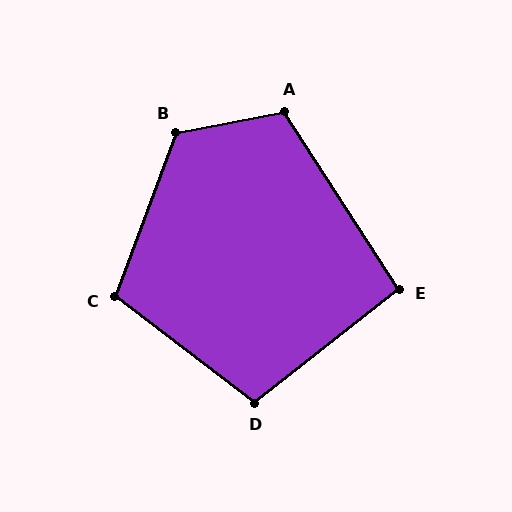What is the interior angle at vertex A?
Approximately 112 degrees (obtuse).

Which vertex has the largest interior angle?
B, at approximately 121 degrees.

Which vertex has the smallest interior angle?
E, at approximately 95 degrees.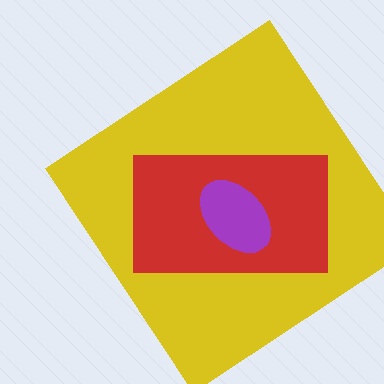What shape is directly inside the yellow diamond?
The red rectangle.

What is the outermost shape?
The yellow diamond.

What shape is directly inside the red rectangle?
The purple ellipse.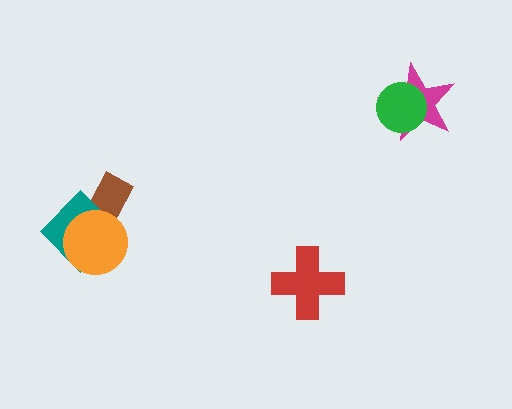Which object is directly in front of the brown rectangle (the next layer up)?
The teal diamond is directly in front of the brown rectangle.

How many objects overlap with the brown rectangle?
2 objects overlap with the brown rectangle.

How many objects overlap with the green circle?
1 object overlaps with the green circle.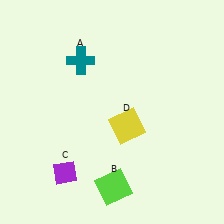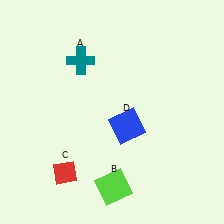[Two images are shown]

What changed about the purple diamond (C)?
In Image 1, C is purple. In Image 2, it changed to red.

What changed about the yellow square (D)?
In Image 1, D is yellow. In Image 2, it changed to blue.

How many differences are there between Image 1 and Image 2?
There are 2 differences between the two images.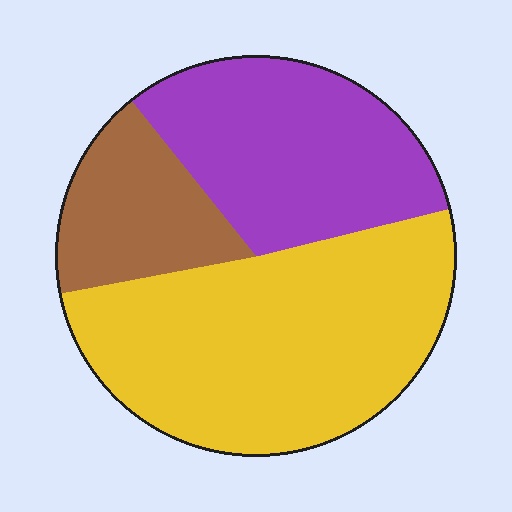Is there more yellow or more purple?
Yellow.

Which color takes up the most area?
Yellow, at roughly 50%.